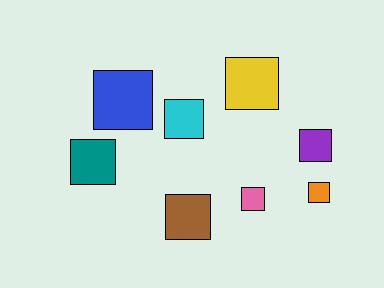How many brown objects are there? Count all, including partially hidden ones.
There is 1 brown object.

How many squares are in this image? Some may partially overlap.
There are 8 squares.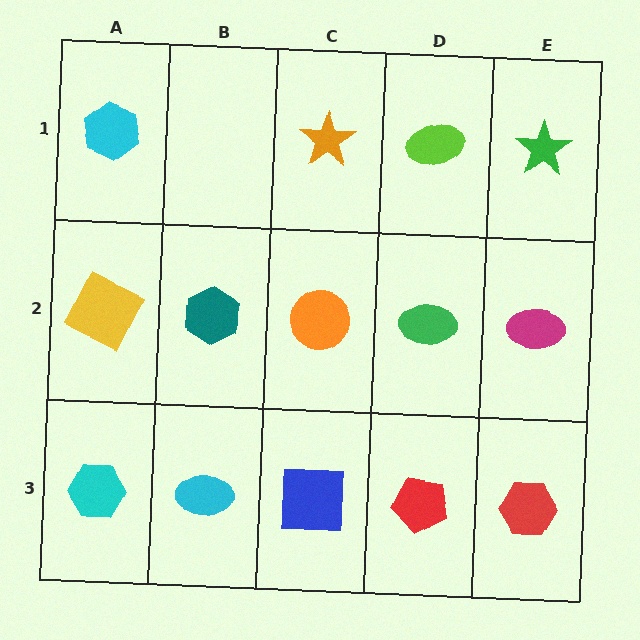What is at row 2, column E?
A magenta ellipse.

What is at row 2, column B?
A teal hexagon.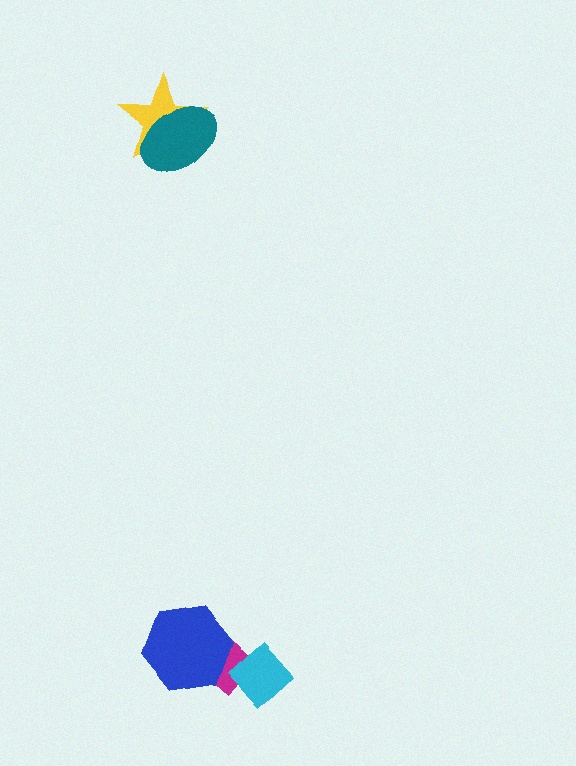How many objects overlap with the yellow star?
1 object overlaps with the yellow star.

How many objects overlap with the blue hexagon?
1 object overlaps with the blue hexagon.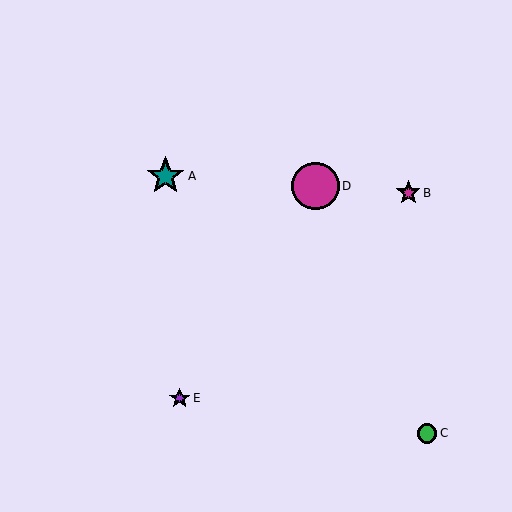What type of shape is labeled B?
Shape B is a magenta star.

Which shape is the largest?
The magenta circle (labeled D) is the largest.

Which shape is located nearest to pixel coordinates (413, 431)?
The green circle (labeled C) at (427, 433) is nearest to that location.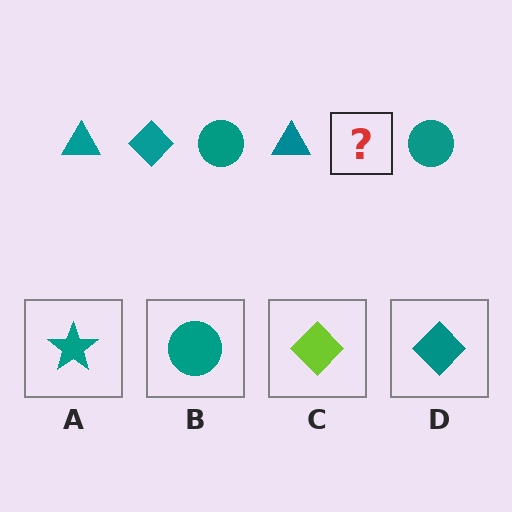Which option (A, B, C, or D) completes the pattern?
D.